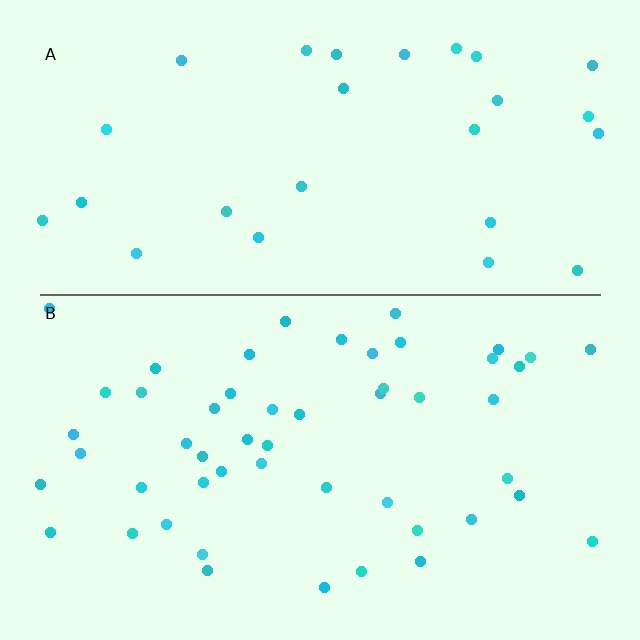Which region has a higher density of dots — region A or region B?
B (the bottom).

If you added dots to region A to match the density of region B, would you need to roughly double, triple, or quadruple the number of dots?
Approximately double.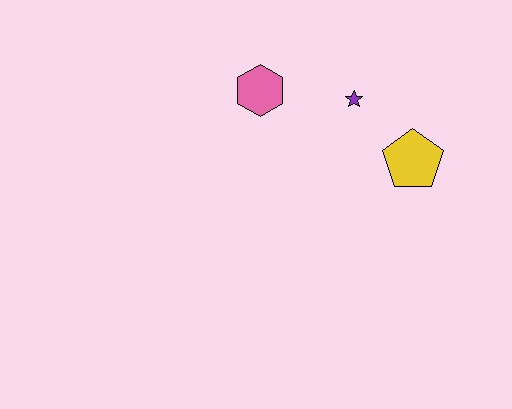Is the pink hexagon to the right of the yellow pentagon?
No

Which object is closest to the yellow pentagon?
The purple star is closest to the yellow pentagon.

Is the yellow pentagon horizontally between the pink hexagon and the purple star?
No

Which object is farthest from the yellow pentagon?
The pink hexagon is farthest from the yellow pentagon.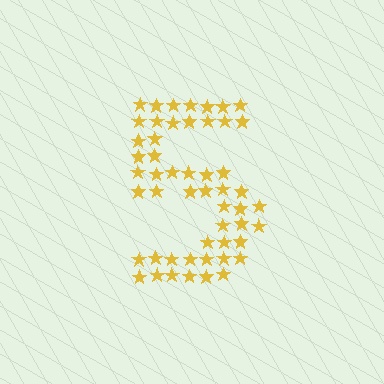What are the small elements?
The small elements are stars.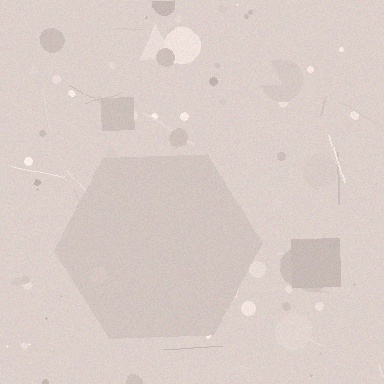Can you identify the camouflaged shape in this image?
The camouflaged shape is a hexagon.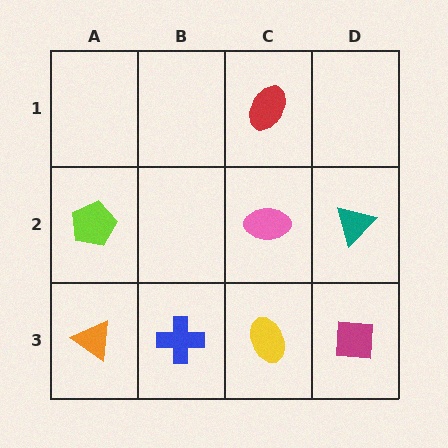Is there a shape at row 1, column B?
No, that cell is empty.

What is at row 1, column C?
A red ellipse.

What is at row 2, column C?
A pink ellipse.